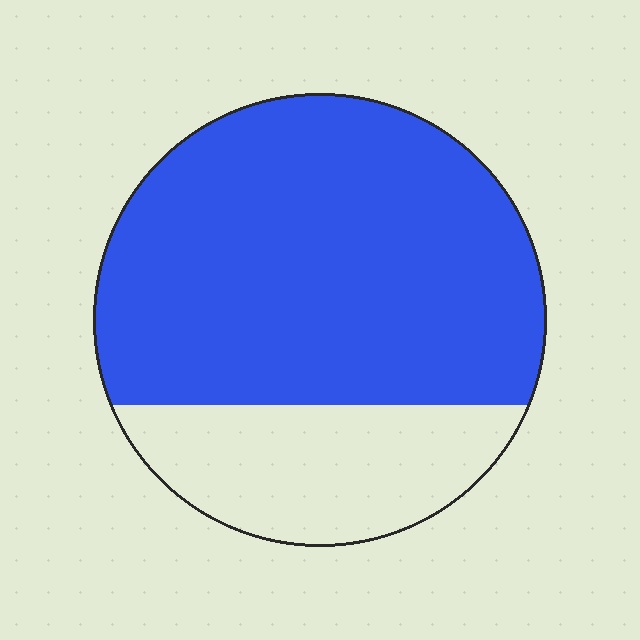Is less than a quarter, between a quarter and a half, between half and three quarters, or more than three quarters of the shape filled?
Between half and three quarters.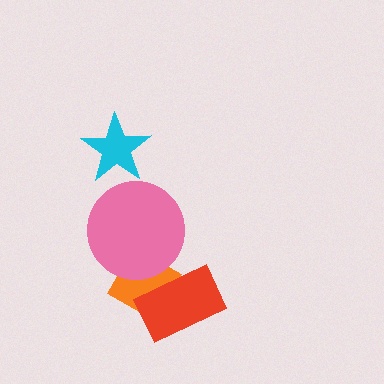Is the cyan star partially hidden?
No, no other shape covers it.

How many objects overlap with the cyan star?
0 objects overlap with the cyan star.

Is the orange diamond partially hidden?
Yes, it is partially covered by another shape.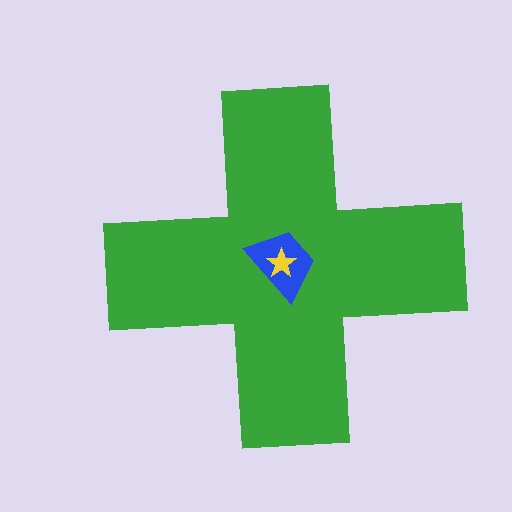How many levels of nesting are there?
3.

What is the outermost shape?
The green cross.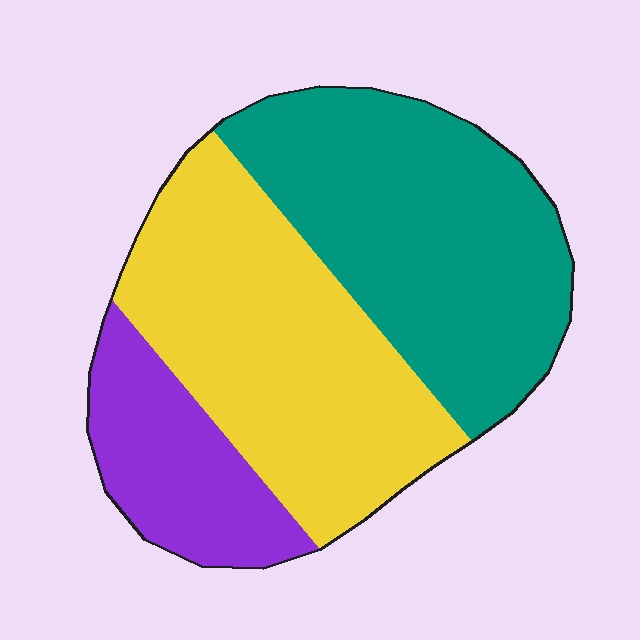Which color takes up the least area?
Purple, at roughly 20%.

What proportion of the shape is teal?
Teal takes up about two fifths (2/5) of the shape.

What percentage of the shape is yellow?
Yellow takes up about two fifths (2/5) of the shape.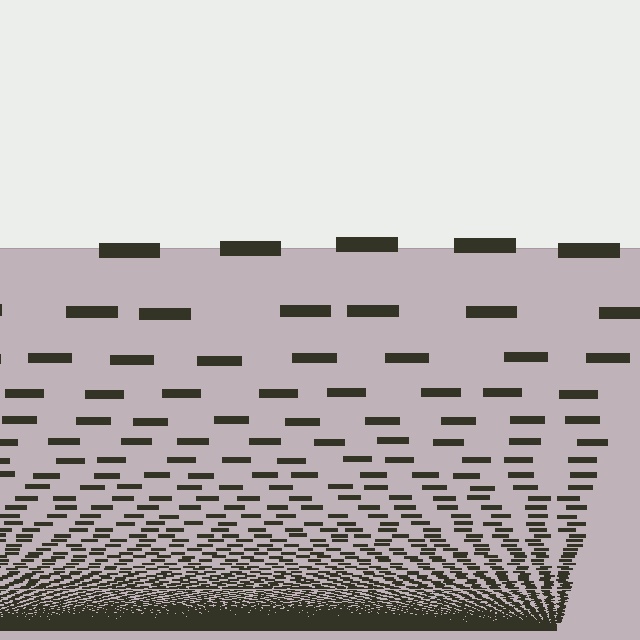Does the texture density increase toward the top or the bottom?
Density increases toward the bottom.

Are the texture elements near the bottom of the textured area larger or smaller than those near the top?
Smaller. The gradient is inverted — elements near the bottom are smaller and denser.